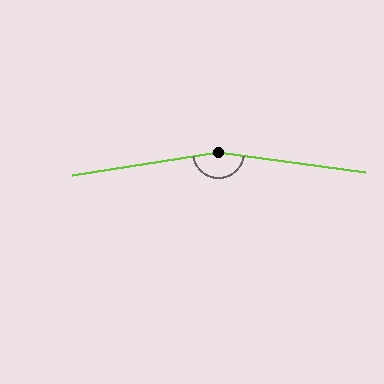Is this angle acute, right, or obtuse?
It is obtuse.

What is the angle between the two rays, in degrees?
Approximately 163 degrees.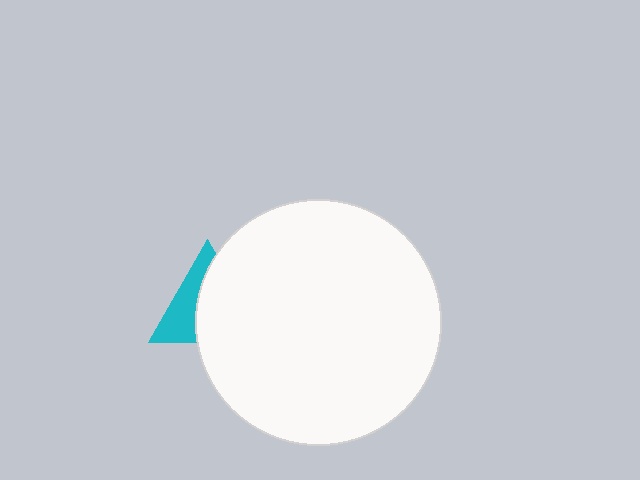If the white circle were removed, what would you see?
You would see the complete cyan triangle.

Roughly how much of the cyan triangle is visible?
A small part of it is visible (roughly 41%).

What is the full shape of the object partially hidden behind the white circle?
The partially hidden object is a cyan triangle.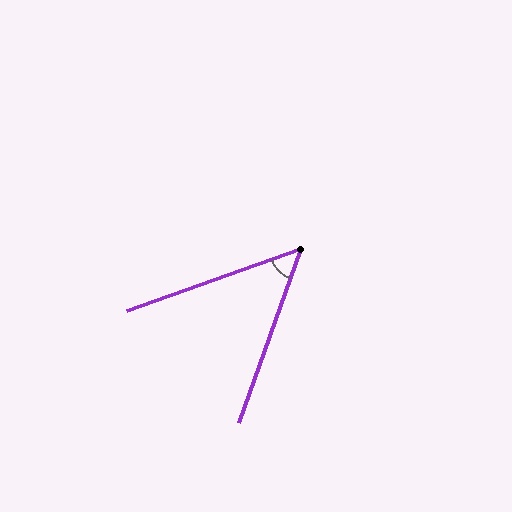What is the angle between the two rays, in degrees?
Approximately 51 degrees.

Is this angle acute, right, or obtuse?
It is acute.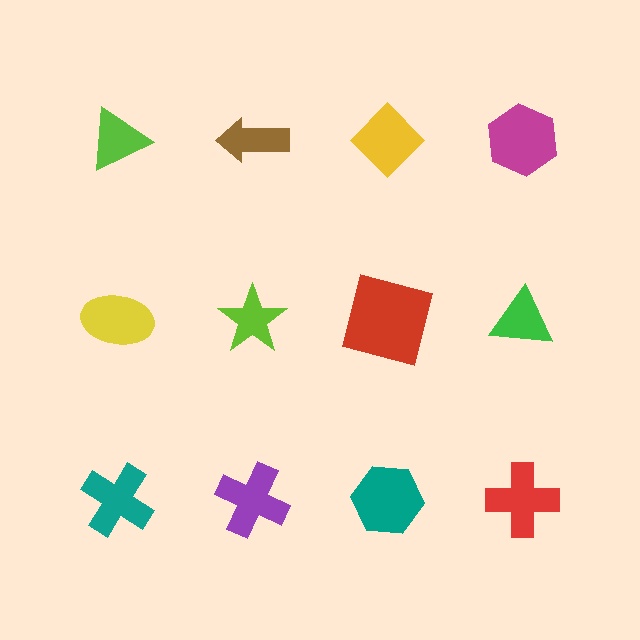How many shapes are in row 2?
4 shapes.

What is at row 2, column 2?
A lime star.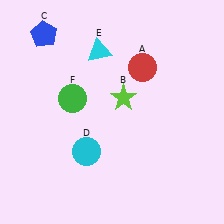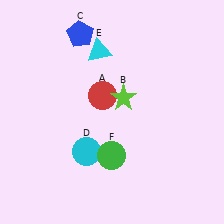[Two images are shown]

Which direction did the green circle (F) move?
The green circle (F) moved down.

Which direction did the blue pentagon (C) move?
The blue pentagon (C) moved right.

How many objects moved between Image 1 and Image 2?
3 objects moved between the two images.